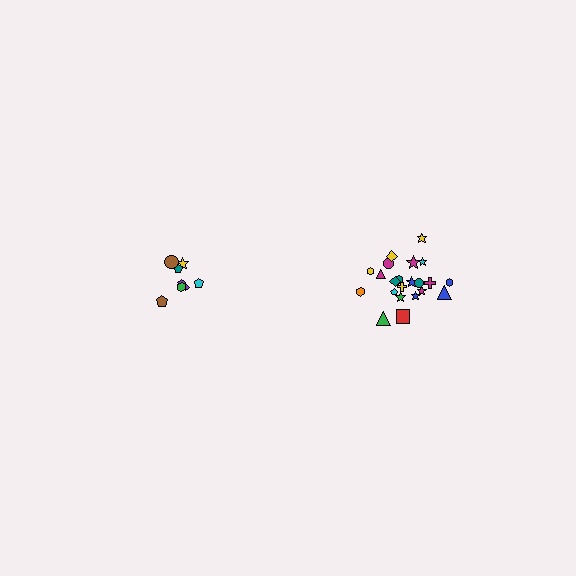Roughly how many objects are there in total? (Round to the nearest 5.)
Roughly 30 objects in total.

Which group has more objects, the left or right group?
The right group.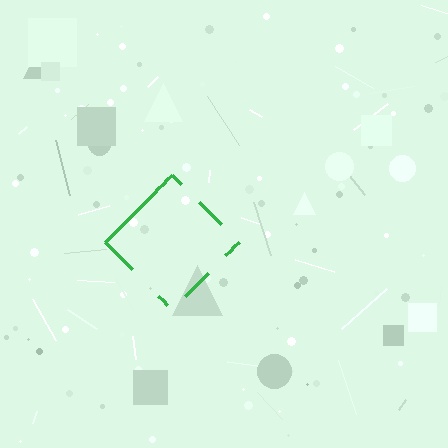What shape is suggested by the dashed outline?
The dashed outline suggests a diamond.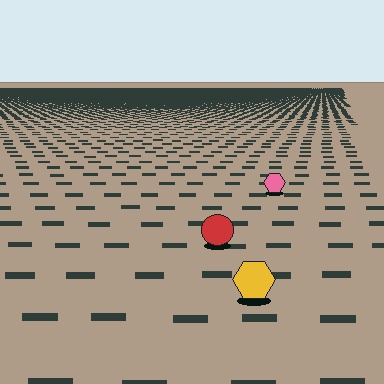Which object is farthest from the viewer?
The pink hexagon is farthest from the viewer. It appears smaller and the ground texture around it is denser.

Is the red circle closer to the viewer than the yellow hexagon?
No. The yellow hexagon is closer — you can tell from the texture gradient: the ground texture is coarser near it.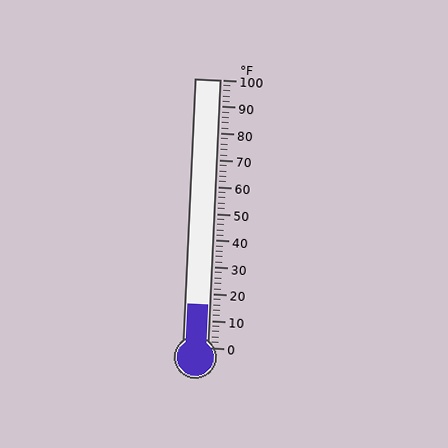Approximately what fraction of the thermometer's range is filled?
The thermometer is filled to approximately 15% of its range.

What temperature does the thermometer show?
The thermometer shows approximately 16°F.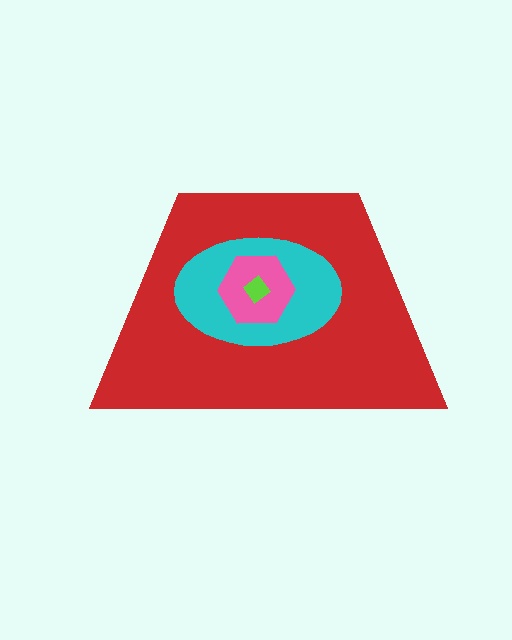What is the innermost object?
The lime diamond.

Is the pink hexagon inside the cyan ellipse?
Yes.